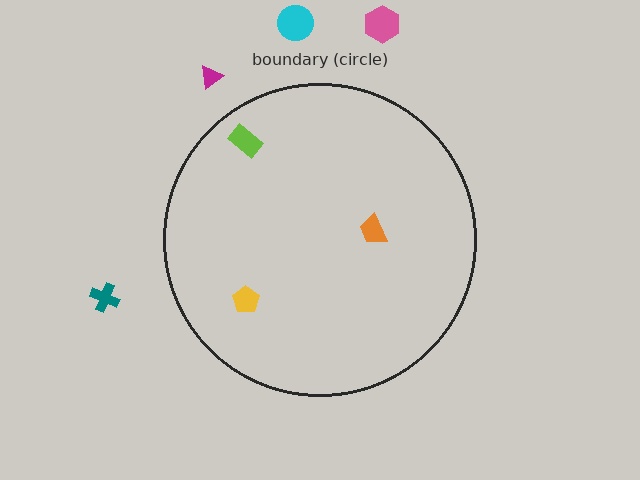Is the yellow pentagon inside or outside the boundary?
Inside.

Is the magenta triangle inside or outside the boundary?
Outside.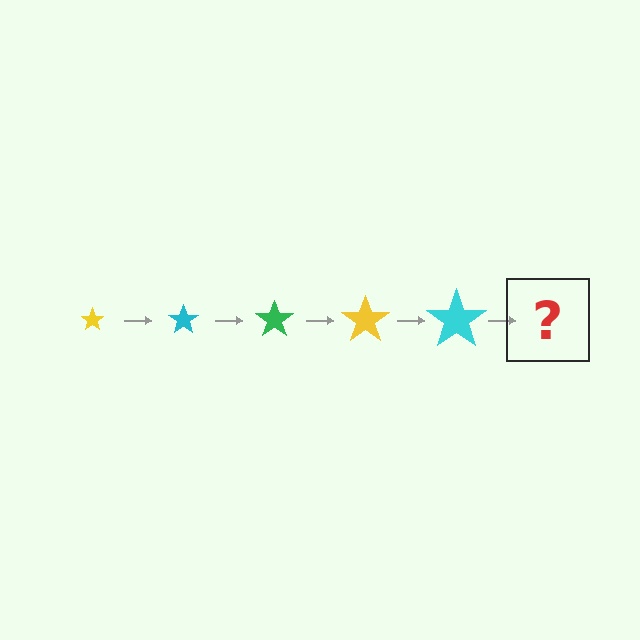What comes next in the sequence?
The next element should be a green star, larger than the previous one.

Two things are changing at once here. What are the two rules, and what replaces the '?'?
The two rules are that the star grows larger each step and the color cycles through yellow, cyan, and green. The '?' should be a green star, larger than the previous one.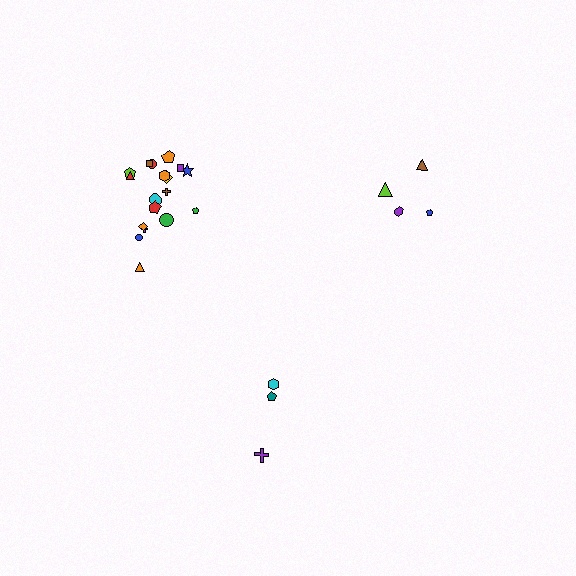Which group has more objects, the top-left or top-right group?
The top-left group.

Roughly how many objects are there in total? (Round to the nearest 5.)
Roughly 25 objects in total.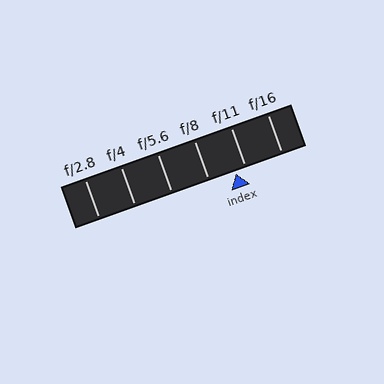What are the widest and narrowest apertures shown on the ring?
The widest aperture shown is f/2.8 and the narrowest is f/16.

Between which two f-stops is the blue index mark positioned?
The index mark is between f/8 and f/11.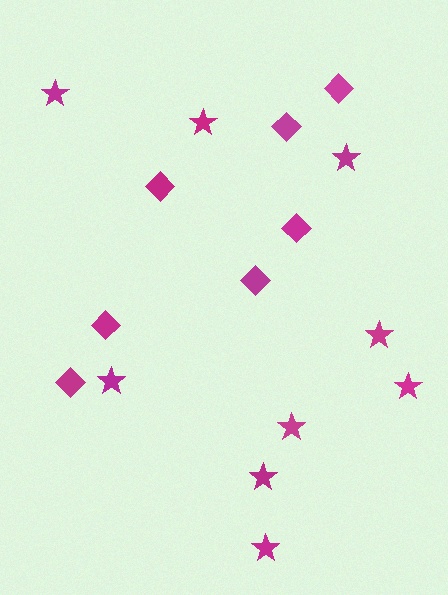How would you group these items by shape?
There are 2 groups: one group of diamonds (7) and one group of stars (9).